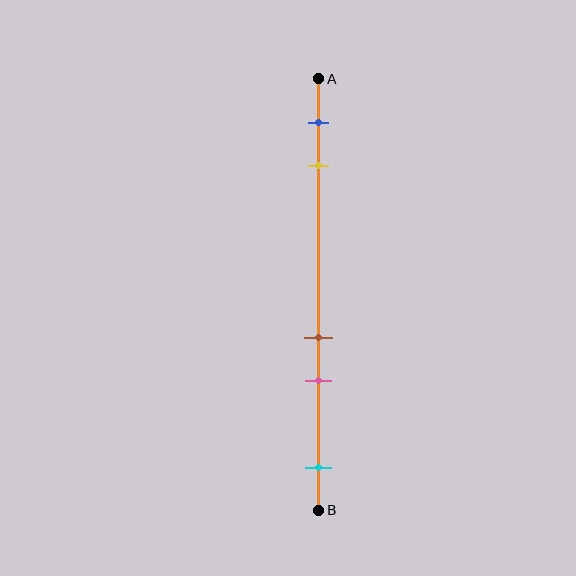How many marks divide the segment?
There are 5 marks dividing the segment.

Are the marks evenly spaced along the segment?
No, the marks are not evenly spaced.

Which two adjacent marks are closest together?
The brown and pink marks are the closest adjacent pair.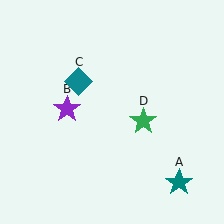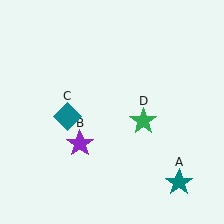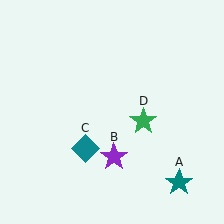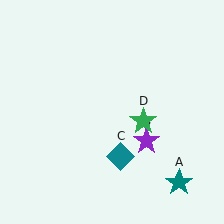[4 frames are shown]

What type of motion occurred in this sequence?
The purple star (object B), teal diamond (object C) rotated counterclockwise around the center of the scene.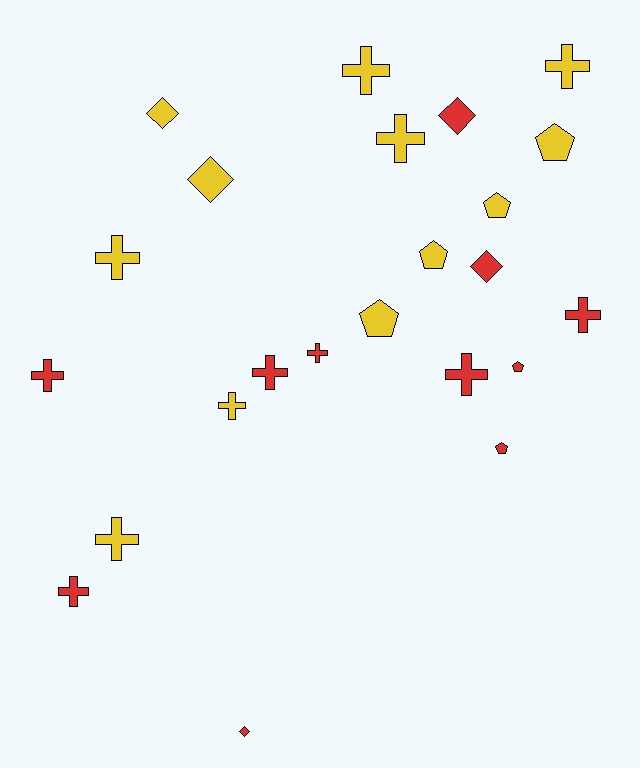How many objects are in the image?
There are 23 objects.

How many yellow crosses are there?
There are 6 yellow crosses.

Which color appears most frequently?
Yellow, with 12 objects.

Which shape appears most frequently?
Cross, with 12 objects.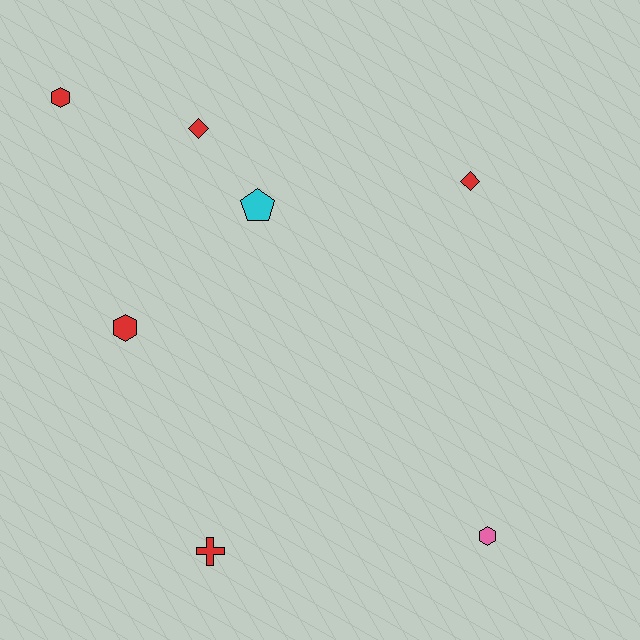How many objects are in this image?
There are 7 objects.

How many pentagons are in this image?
There is 1 pentagon.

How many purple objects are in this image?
There are no purple objects.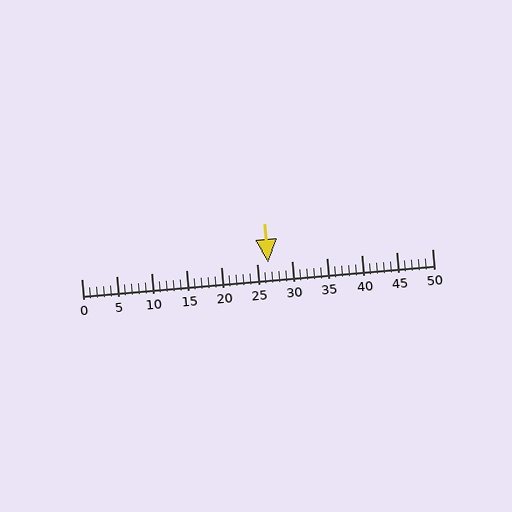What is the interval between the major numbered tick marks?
The major tick marks are spaced 5 units apart.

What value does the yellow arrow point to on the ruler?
The yellow arrow points to approximately 27.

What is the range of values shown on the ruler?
The ruler shows values from 0 to 50.